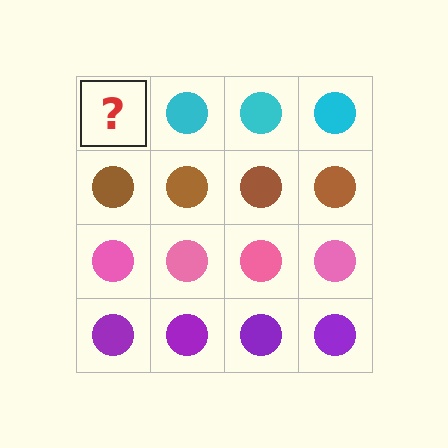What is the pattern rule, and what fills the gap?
The rule is that each row has a consistent color. The gap should be filled with a cyan circle.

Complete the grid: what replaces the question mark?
The question mark should be replaced with a cyan circle.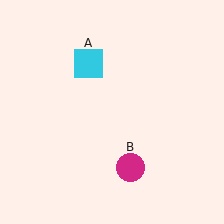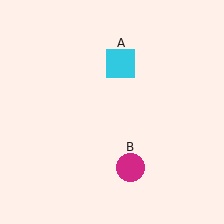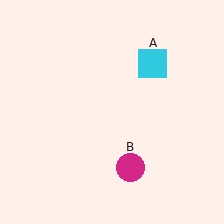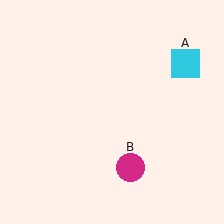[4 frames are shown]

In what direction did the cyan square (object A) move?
The cyan square (object A) moved right.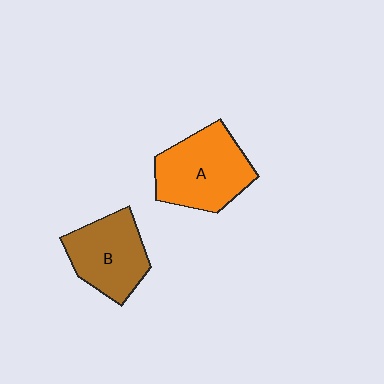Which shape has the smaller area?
Shape B (brown).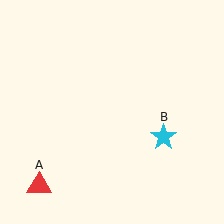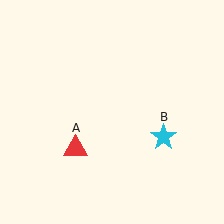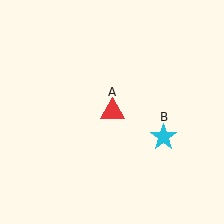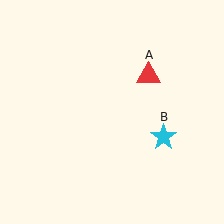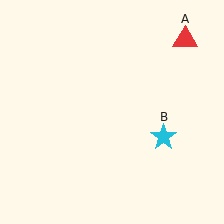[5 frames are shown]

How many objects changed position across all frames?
1 object changed position: red triangle (object A).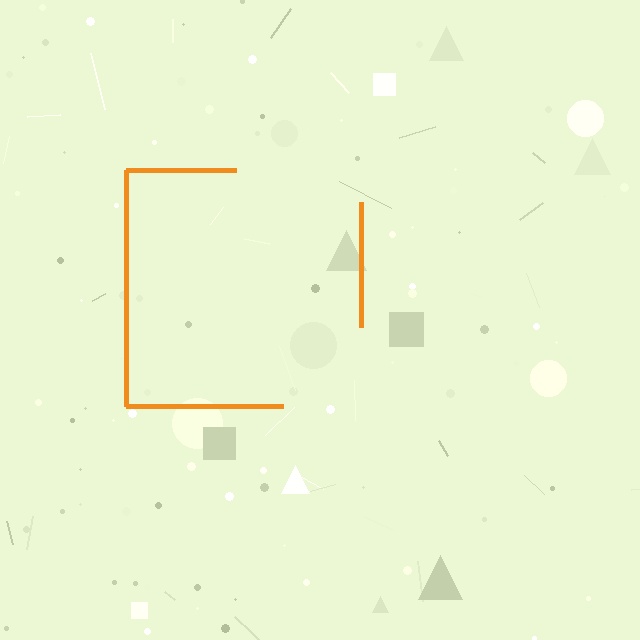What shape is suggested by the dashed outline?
The dashed outline suggests a square.